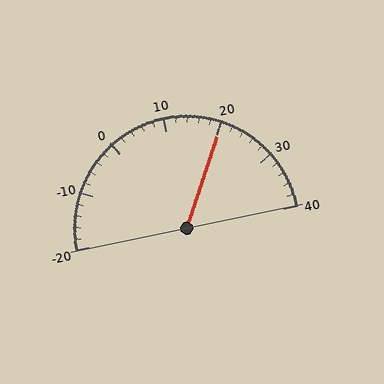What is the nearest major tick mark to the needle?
The nearest major tick mark is 20.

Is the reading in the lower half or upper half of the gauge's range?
The reading is in the upper half of the range (-20 to 40).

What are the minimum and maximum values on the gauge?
The gauge ranges from -20 to 40.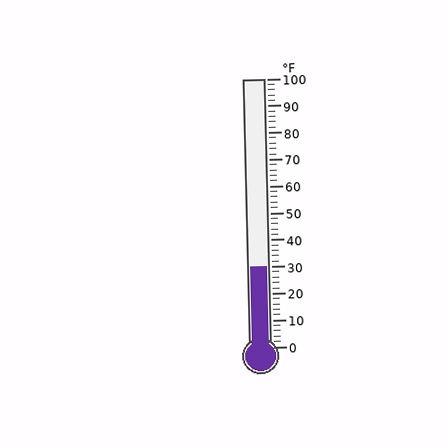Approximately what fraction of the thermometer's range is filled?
The thermometer is filled to approximately 30% of its range.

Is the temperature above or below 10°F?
The temperature is above 10°F.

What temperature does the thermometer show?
The thermometer shows approximately 30°F.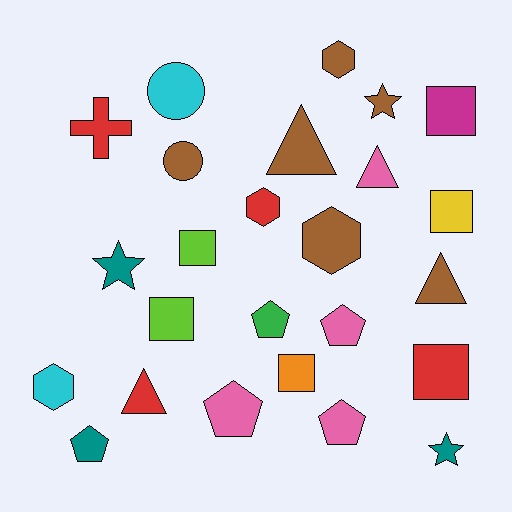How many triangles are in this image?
There are 4 triangles.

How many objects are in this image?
There are 25 objects.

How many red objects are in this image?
There are 4 red objects.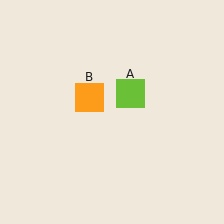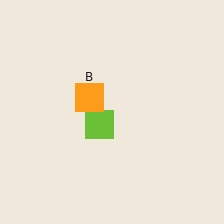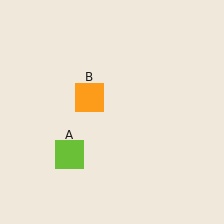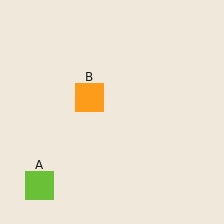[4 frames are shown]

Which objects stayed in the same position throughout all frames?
Orange square (object B) remained stationary.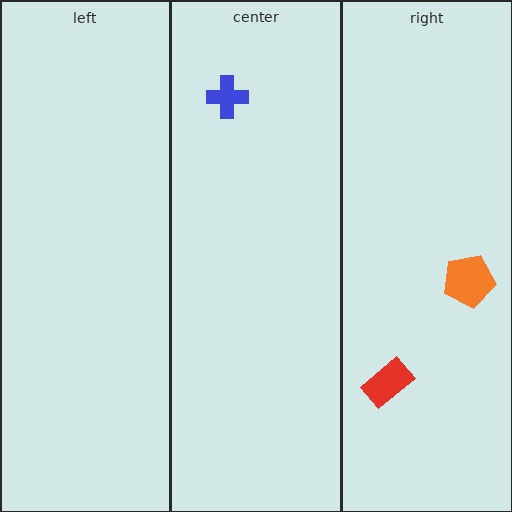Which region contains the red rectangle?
The right region.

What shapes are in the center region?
The blue cross.